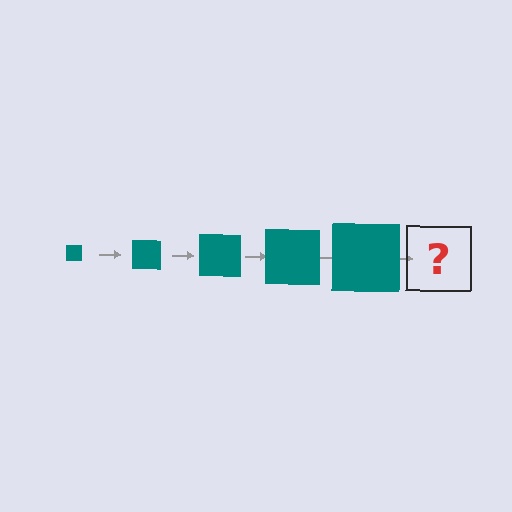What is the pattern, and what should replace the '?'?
The pattern is that the square gets progressively larger each step. The '?' should be a teal square, larger than the previous one.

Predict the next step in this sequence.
The next step is a teal square, larger than the previous one.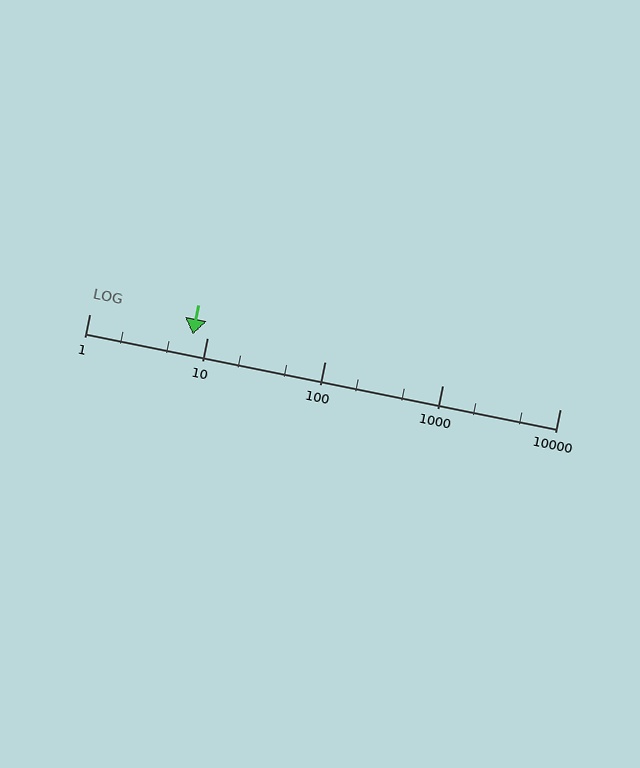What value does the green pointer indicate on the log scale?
The pointer indicates approximately 7.6.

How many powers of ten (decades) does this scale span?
The scale spans 4 decades, from 1 to 10000.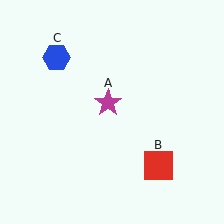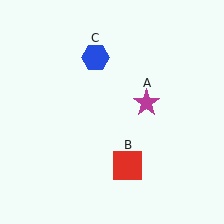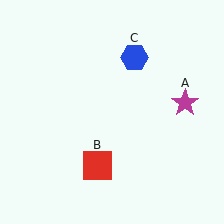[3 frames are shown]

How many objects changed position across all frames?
3 objects changed position: magenta star (object A), red square (object B), blue hexagon (object C).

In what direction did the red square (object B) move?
The red square (object B) moved left.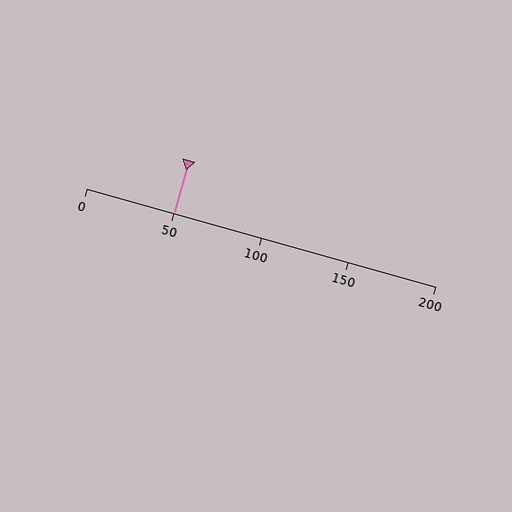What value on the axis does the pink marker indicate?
The marker indicates approximately 50.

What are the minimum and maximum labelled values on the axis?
The axis runs from 0 to 200.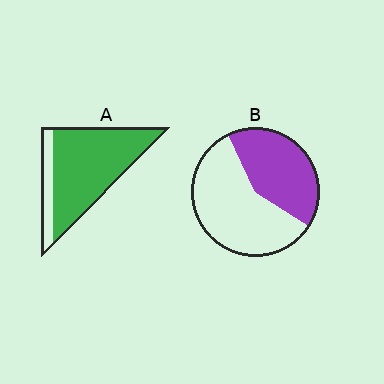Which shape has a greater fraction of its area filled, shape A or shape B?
Shape A.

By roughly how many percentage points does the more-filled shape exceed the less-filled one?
By roughly 40 percentage points (A over B).